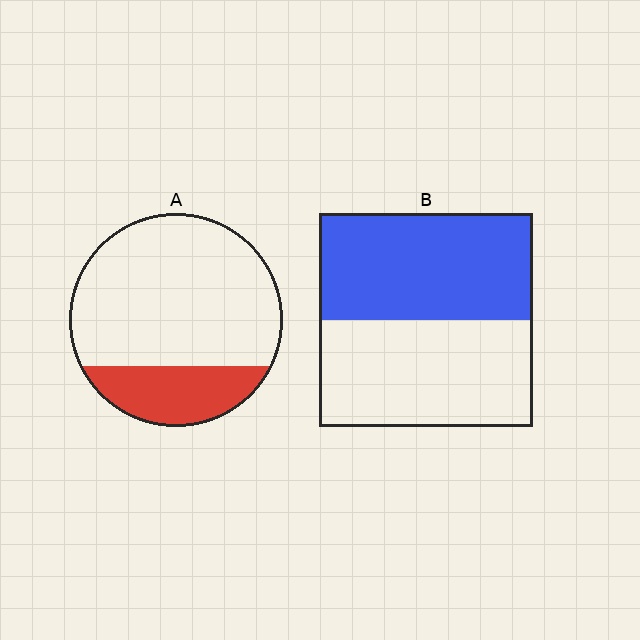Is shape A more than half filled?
No.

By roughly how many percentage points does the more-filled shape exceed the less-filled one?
By roughly 25 percentage points (B over A).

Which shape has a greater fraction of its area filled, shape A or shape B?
Shape B.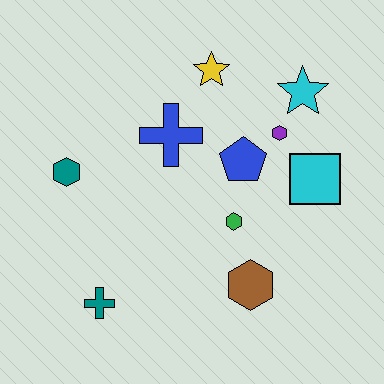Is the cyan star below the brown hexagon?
No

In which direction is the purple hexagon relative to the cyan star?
The purple hexagon is below the cyan star.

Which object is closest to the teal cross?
The teal hexagon is closest to the teal cross.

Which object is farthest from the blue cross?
The teal cross is farthest from the blue cross.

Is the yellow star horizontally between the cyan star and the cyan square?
No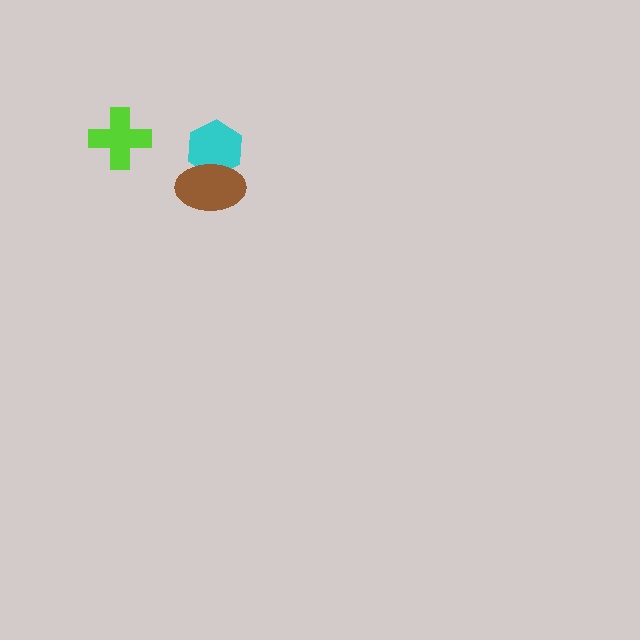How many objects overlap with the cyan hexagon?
1 object overlaps with the cyan hexagon.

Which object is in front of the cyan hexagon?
The brown ellipse is in front of the cyan hexagon.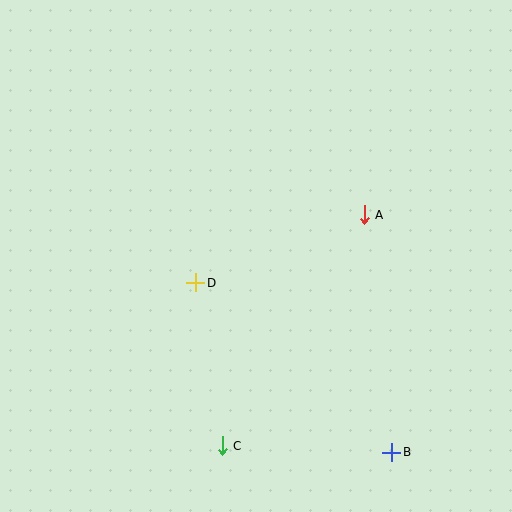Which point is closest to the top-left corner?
Point D is closest to the top-left corner.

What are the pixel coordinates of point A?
Point A is at (364, 215).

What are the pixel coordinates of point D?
Point D is at (196, 283).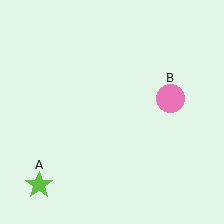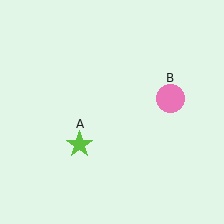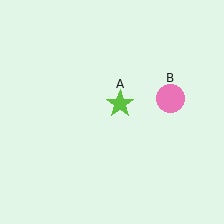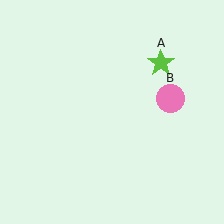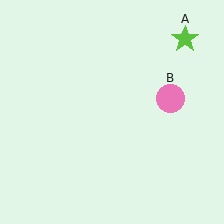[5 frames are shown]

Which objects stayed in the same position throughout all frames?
Pink circle (object B) remained stationary.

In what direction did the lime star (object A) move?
The lime star (object A) moved up and to the right.